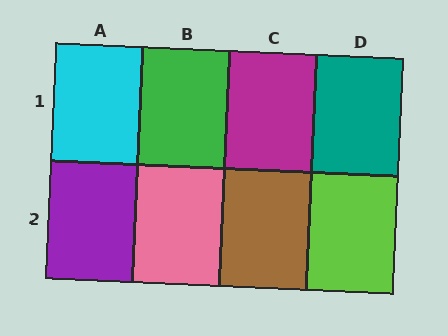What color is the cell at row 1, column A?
Cyan.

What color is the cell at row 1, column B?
Green.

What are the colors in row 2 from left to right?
Purple, pink, brown, lime.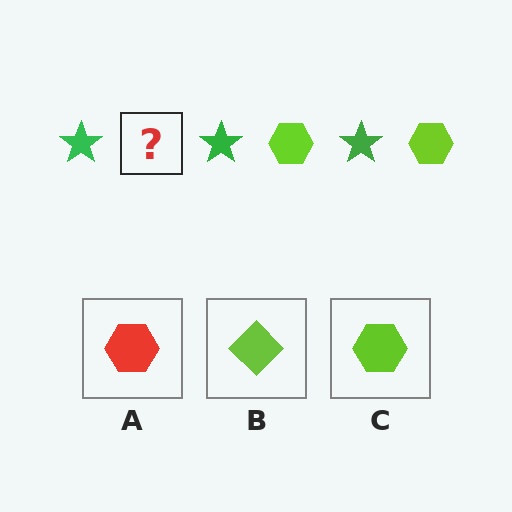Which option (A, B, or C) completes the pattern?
C.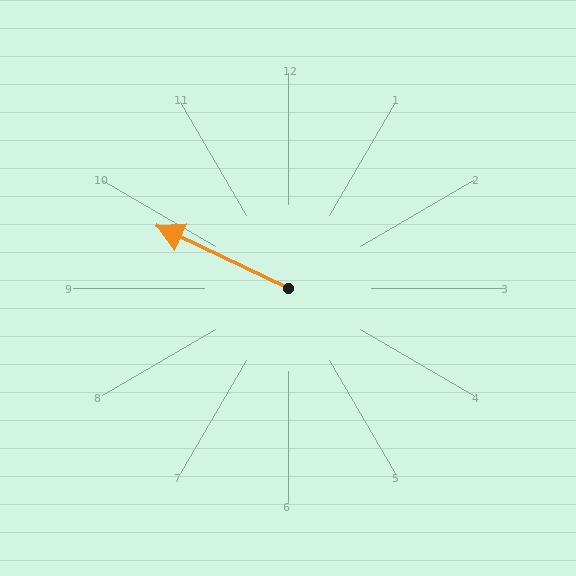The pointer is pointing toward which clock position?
Roughly 10 o'clock.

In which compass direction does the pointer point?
Northwest.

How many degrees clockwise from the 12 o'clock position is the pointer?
Approximately 295 degrees.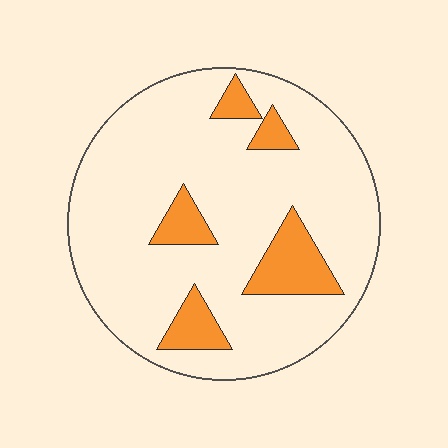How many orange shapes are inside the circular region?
5.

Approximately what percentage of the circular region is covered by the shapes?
Approximately 15%.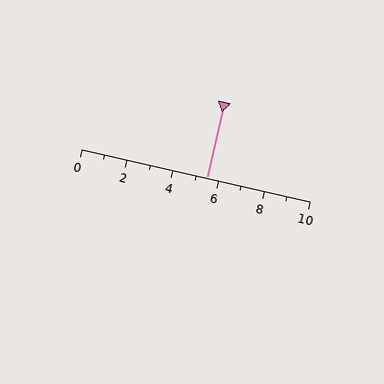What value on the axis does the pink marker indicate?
The marker indicates approximately 5.5.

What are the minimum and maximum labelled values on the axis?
The axis runs from 0 to 10.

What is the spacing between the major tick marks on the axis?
The major ticks are spaced 2 apart.